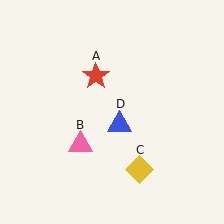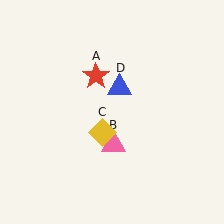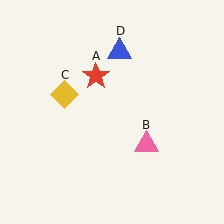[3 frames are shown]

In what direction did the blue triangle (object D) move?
The blue triangle (object D) moved up.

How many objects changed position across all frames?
3 objects changed position: pink triangle (object B), yellow diamond (object C), blue triangle (object D).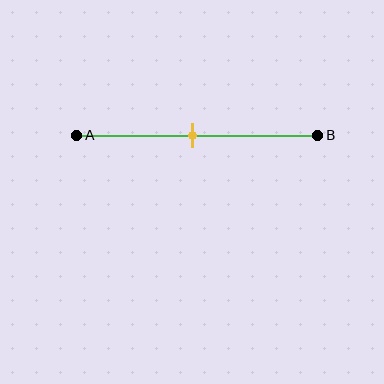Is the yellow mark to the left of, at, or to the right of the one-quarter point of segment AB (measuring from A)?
The yellow mark is to the right of the one-quarter point of segment AB.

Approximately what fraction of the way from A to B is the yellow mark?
The yellow mark is approximately 50% of the way from A to B.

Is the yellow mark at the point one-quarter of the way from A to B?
No, the mark is at about 50% from A, not at the 25% one-quarter point.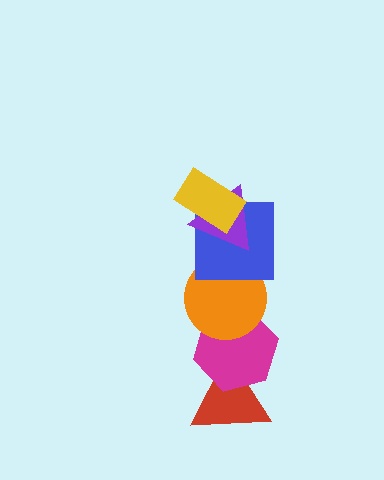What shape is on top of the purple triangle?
The yellow rectangle is on top of the purple triangle.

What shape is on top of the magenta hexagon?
The orange circle is on top of the magenta hexagon.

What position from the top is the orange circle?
The orange circle is 4th from the top.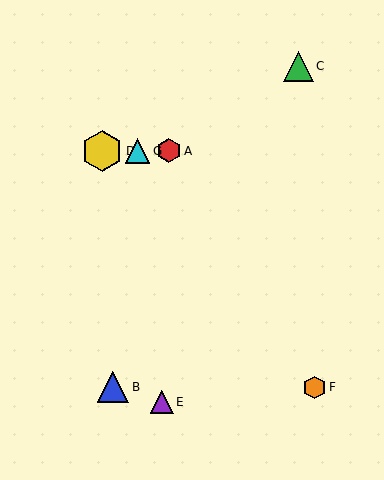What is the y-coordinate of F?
Object F is at y≈387.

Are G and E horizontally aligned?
No, G is at y≈151 and E is at y≈402.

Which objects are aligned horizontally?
Objects A, D, G are aligned horizontally.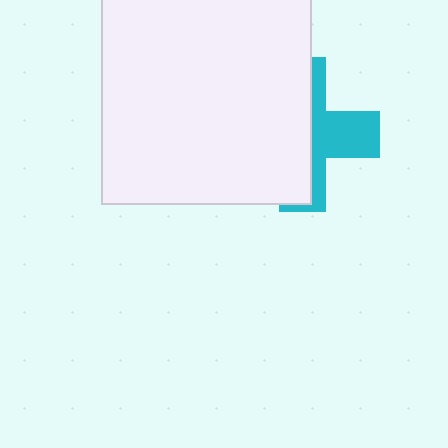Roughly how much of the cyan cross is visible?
A small part of it is visible (roughly 40%).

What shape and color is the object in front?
The object in front is a white square.